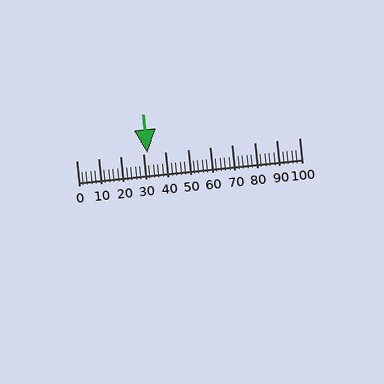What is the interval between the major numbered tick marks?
The major tick marks are spaced 10 units apart.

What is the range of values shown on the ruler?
The ruler shows values from 0 to 100.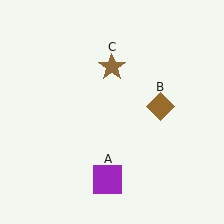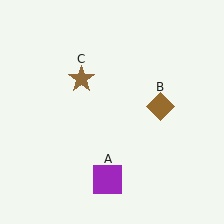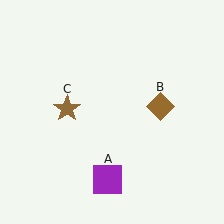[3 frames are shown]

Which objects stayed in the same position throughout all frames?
Purple square (object A) and brown diamond (object B) remained stationary.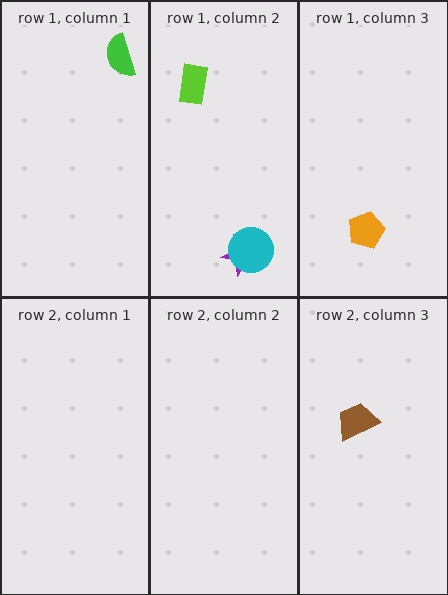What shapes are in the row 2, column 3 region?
The brown trapezoid.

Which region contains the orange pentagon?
The row 1, column 3 region.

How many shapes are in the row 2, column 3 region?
1.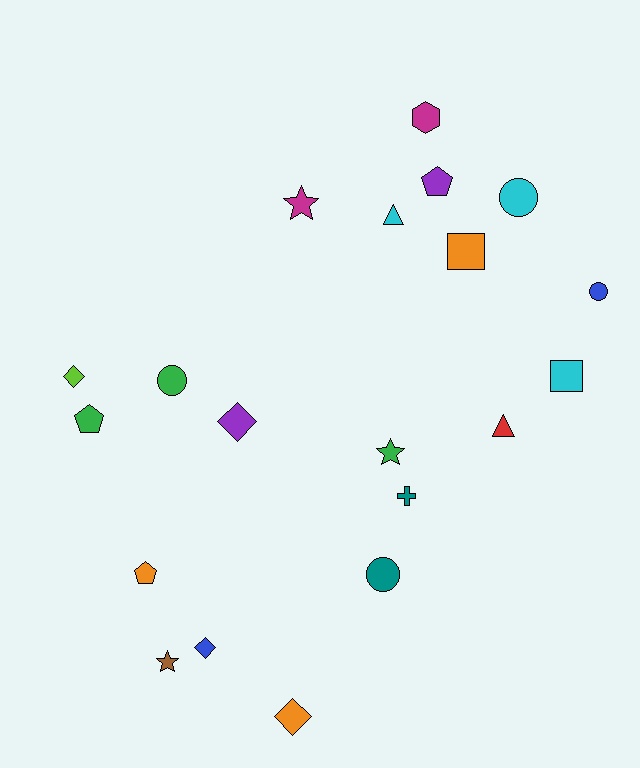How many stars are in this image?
There are 3 stars.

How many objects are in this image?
There are 20 objects.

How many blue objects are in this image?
There are 2 blue objects.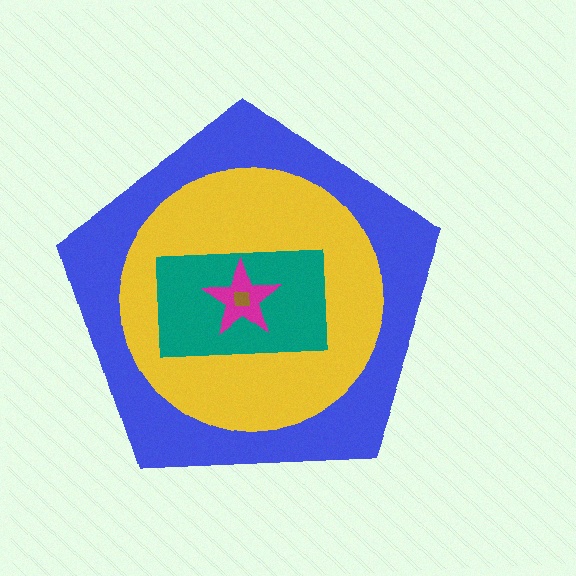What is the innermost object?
The brown square.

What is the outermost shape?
The blue pentagon.